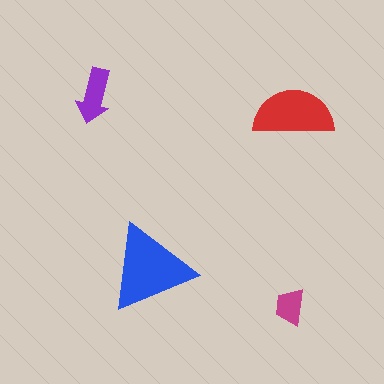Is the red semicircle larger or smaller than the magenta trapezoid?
Larger.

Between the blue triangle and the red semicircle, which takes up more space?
The blue triangle.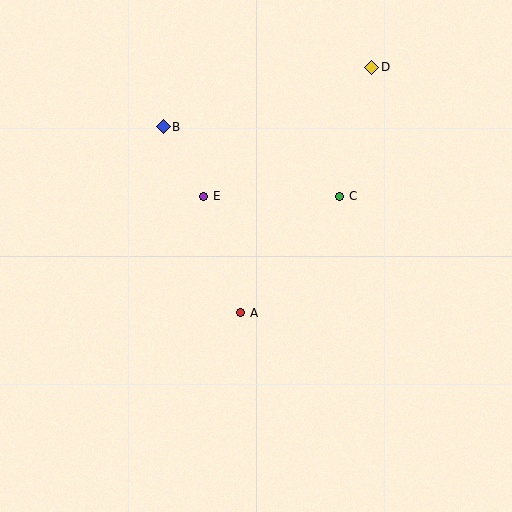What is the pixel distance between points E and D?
The distance between E and D is 212 pixels.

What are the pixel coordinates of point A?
Point A is at (241, 313).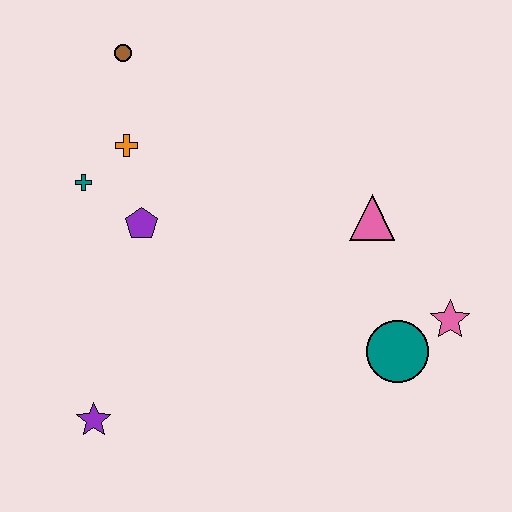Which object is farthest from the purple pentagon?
The pink star is farthest from the purple pentagon.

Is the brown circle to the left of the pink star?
Yes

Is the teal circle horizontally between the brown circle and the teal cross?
No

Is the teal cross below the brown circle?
Yes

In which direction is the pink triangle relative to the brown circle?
The pink triangle is to the right of the brown circle.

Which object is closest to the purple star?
The purple pentagon is closest to the purple star.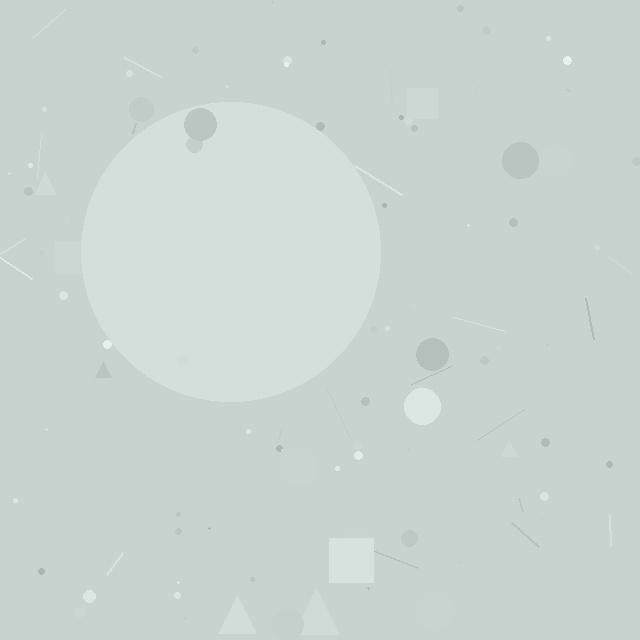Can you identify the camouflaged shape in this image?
The camouflaged shape is a circle.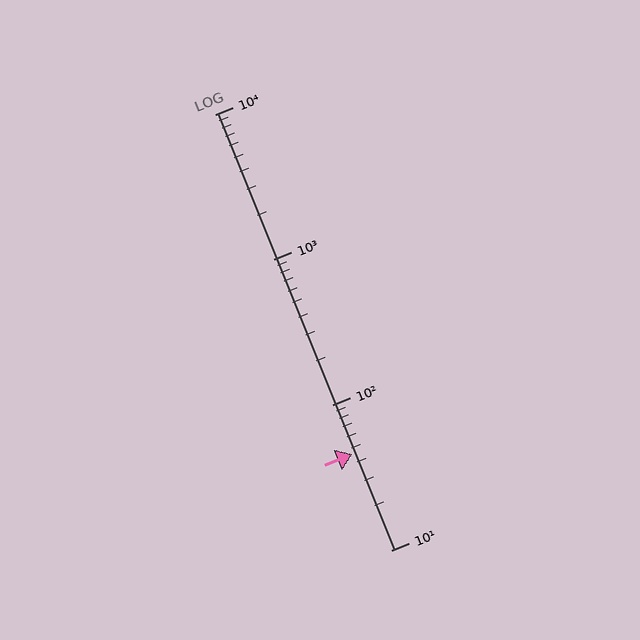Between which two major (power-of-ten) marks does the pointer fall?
The pointer is between 10 and 100.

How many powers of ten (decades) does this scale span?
The scale spans 3 decades, from 10 to 10000.